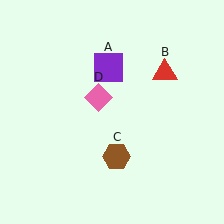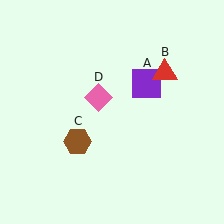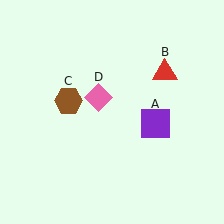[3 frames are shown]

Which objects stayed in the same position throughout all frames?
Red triangle (object B) and pink diamond (object D) remained stationary.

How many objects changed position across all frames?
2 objects changed position: purple square (object A), brown hexagon (object C).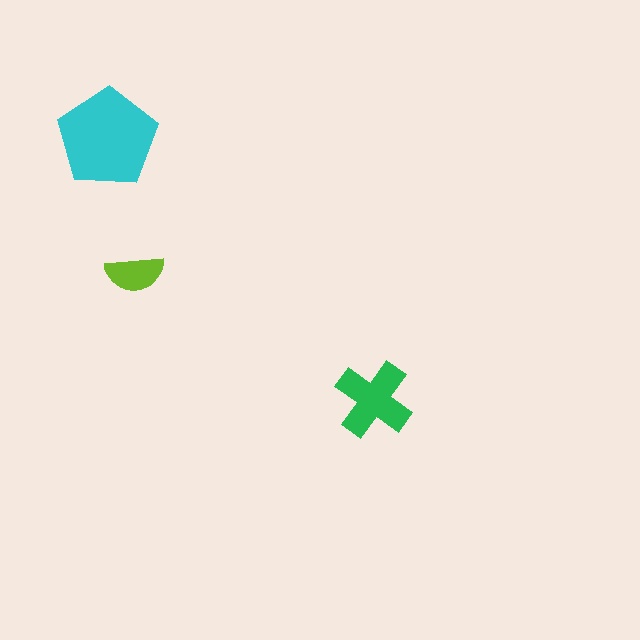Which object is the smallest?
The lime semicircle.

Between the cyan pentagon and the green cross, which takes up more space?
The cyan pentagon.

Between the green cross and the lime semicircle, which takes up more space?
The green cross.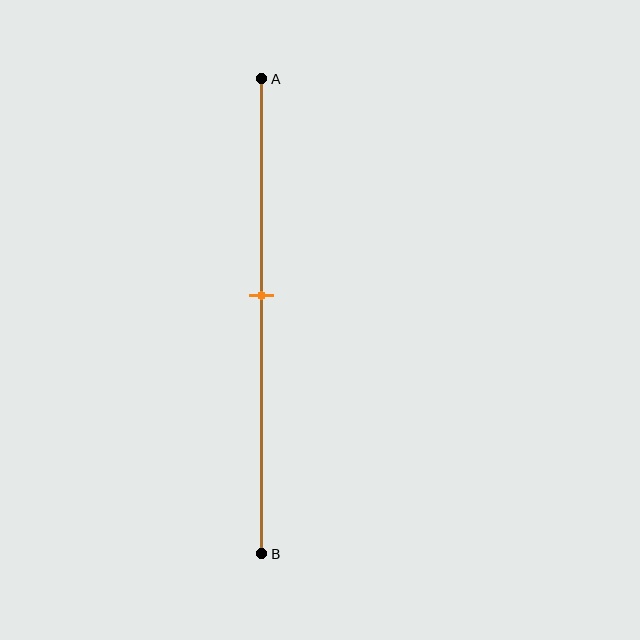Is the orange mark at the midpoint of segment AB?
No, the mark is at about 45% from A, not at the 50% midpoint.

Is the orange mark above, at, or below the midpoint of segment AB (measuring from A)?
The orange mark is above the midpoint of segment AB.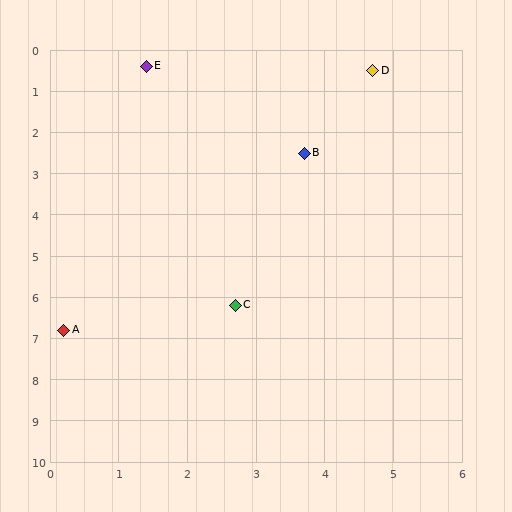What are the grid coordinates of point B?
Point B is at approximately (3.7, 2.5).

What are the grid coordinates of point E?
Point E is at approximately (1.4, 0.4).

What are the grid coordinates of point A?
Point A is at approximately (0.2, 6.8).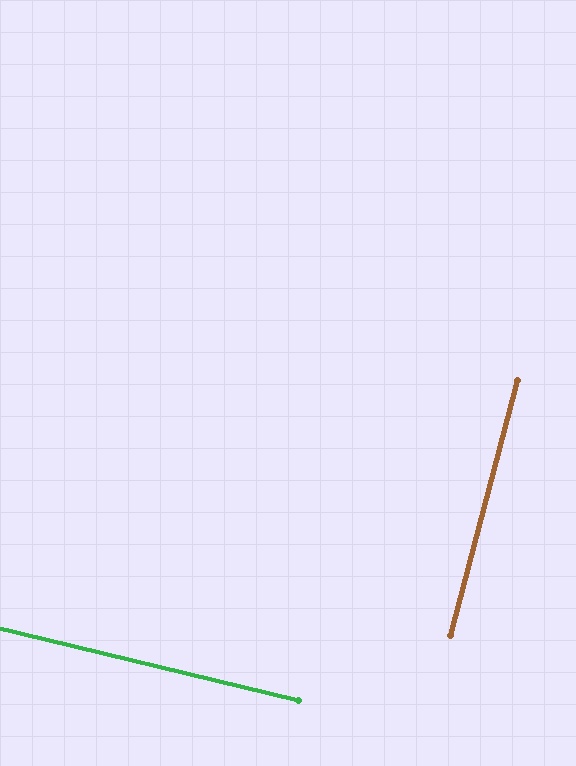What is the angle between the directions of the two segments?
Approximately 89 degrees.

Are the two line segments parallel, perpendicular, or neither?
Perpendicular — they meet at approximately 89°.